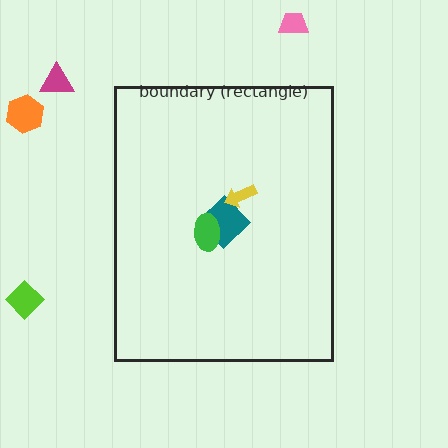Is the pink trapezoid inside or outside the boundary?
Outside.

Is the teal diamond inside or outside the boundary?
Inside.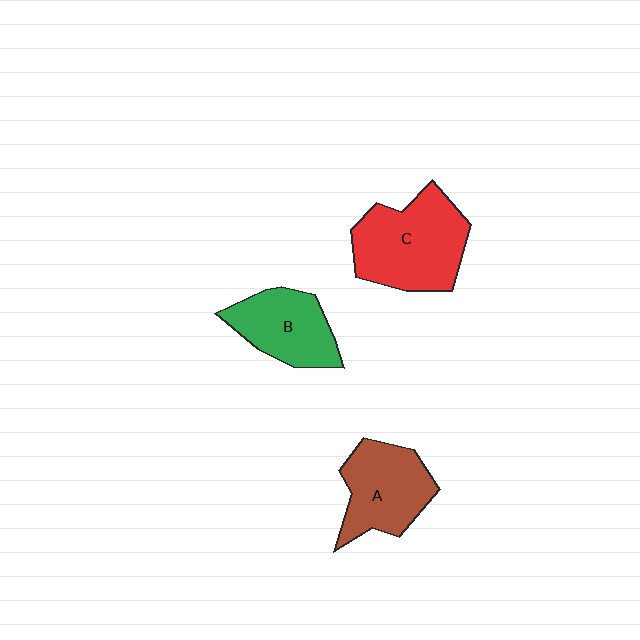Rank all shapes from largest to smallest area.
From largest to smallest: C (red), A (brown), B (green).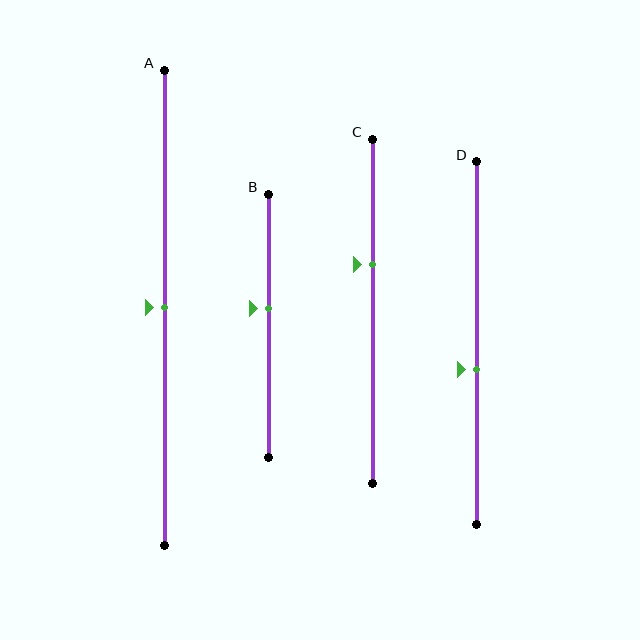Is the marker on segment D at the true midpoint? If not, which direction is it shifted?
No, the marker on segment D is shifted downward by about 7% of the segment length.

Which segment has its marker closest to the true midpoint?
Segment A has its marker closest to the true midpoint.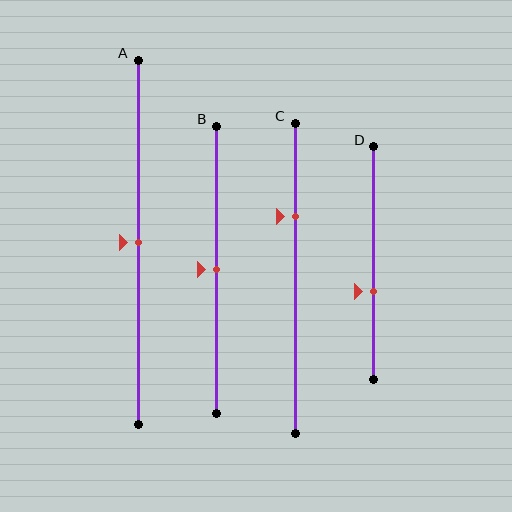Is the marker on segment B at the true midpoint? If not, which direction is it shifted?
Yes, the marker on segment B is at the true midpoint.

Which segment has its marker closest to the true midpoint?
Segment A has its marker closest to the true midpoint.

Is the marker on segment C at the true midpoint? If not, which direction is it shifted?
No, the marker on segment C is shifted upward by about 20% of the segment length.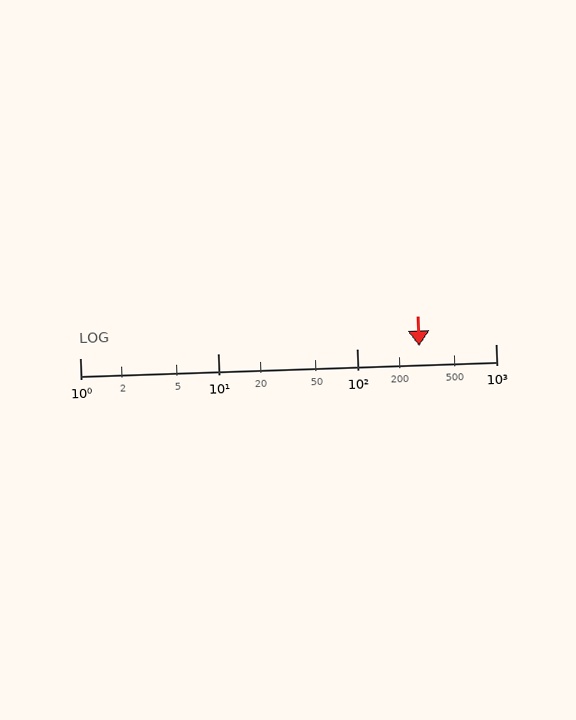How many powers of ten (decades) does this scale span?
The scale spans 3 decades, from 1 to 1000.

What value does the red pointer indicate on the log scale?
The pointer indicates approximately 280.